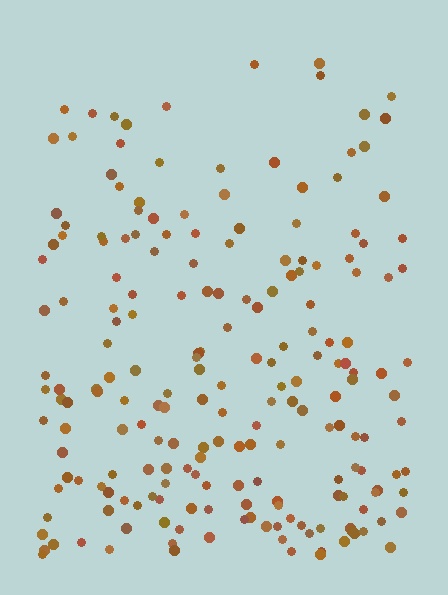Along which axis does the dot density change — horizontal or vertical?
Vertical.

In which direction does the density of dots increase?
From top to bottom, with the bottom side densest.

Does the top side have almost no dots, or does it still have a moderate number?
Still a moderate number, just noticeably fewer than the bottom.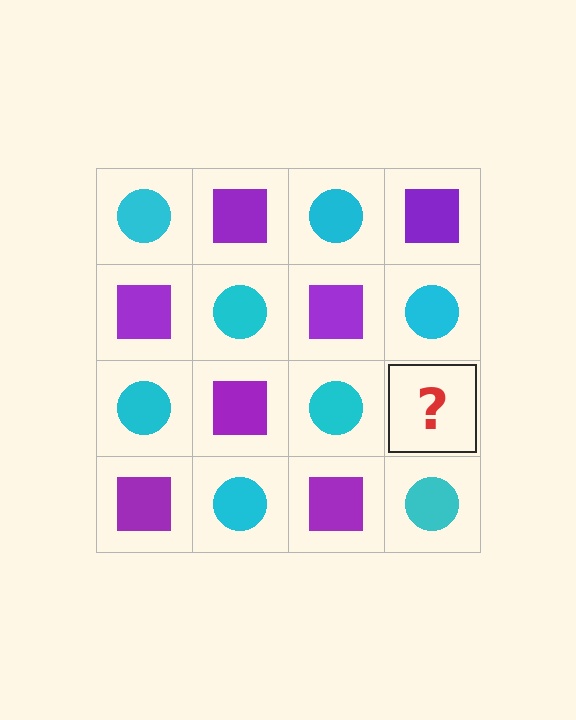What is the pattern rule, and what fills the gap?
The rule is that it alternates cyan circle and purple square in a checkerboard pattern. The gap should be filled with a purple square.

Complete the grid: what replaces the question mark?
The question mark should be replaced with a purple square.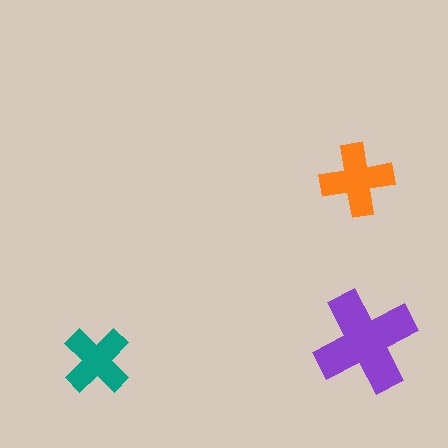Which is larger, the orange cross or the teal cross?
The orange one.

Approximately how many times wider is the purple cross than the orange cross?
About 1.5 times wider.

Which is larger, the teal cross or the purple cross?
The purple one.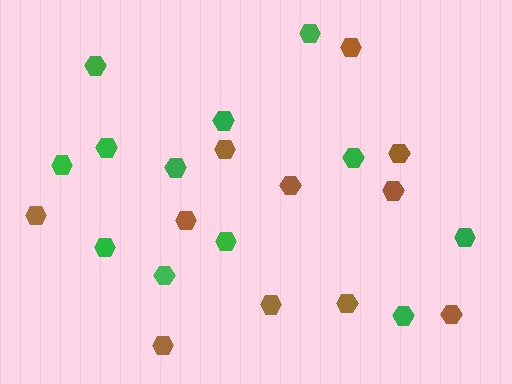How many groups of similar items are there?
There are 2 groups: one group of brown hexagons (11) and one group of green hexagons (12).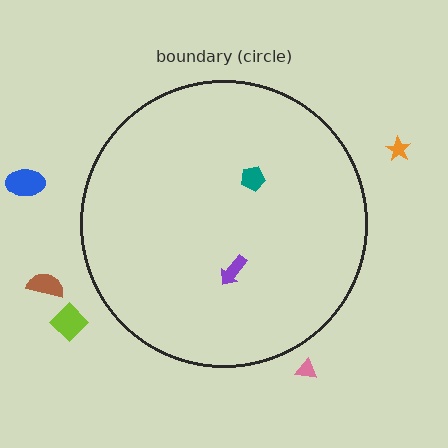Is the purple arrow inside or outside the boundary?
Inside.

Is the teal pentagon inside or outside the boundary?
Inside.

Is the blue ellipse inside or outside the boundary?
Outside.